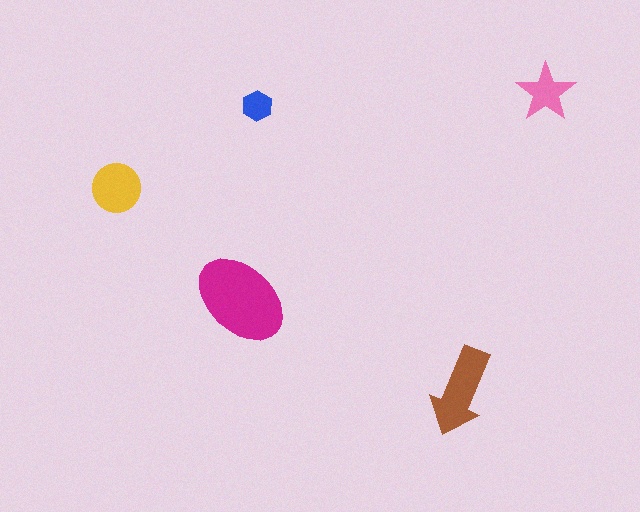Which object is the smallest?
The blue hexagon.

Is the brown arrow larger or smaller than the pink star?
Larger.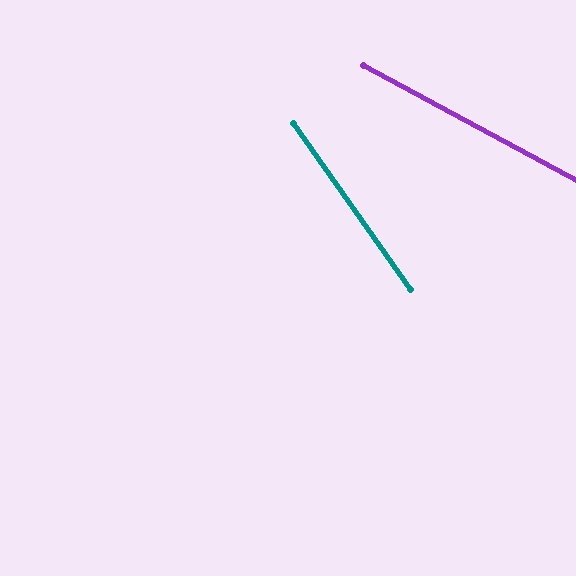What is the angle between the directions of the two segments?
Approximately 26 degrees.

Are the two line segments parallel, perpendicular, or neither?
Neither parallel nor perpendicular — they differ by about 26°.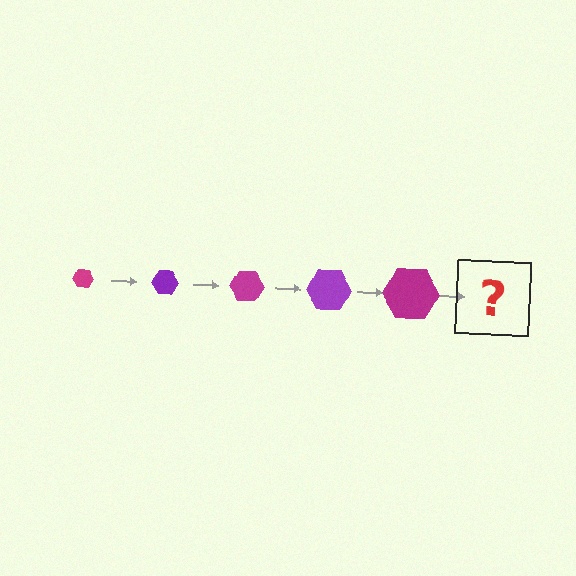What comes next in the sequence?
The next element should be a purple hexagon, larger than the previous one.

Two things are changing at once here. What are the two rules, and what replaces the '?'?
The two rules are that the hexagon grows larger each step and the color cycles through magenta and purple. The '?' should be a purple hexagon, larger than the previous one.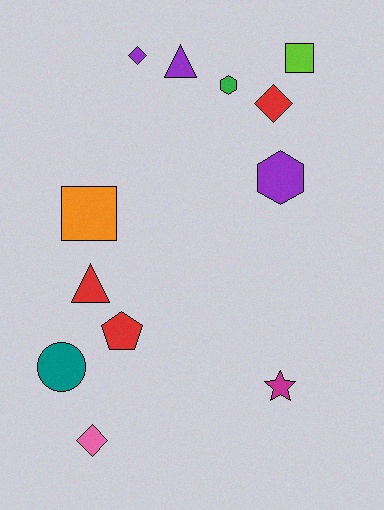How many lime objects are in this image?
There is 1 lime object.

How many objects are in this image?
There are 12 objects.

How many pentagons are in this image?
There is 1 pentagon.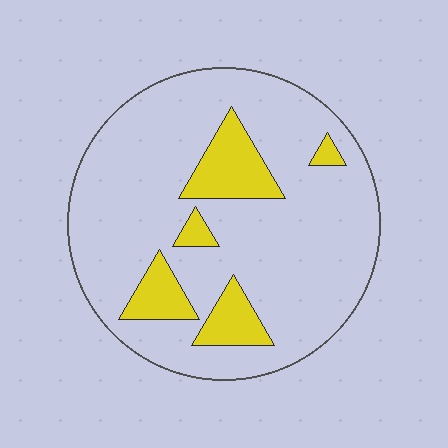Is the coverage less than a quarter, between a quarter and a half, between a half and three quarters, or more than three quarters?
Less than a quarter.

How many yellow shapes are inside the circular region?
5.